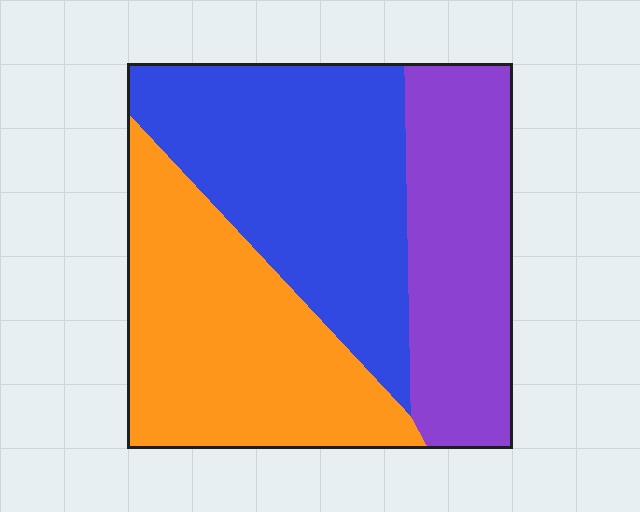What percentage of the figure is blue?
Blue takes up about three eighths (3/8) of the figure.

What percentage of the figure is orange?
Orange covers about 35% of the figure.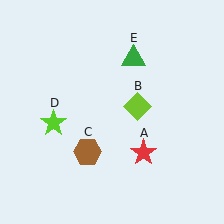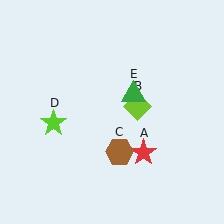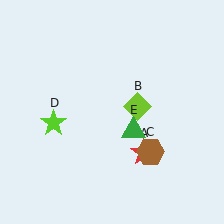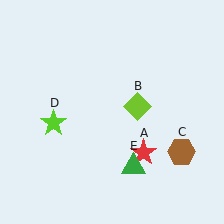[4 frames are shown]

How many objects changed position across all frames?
2 objects changed position: brown hexagon (object C), green triangle (object E).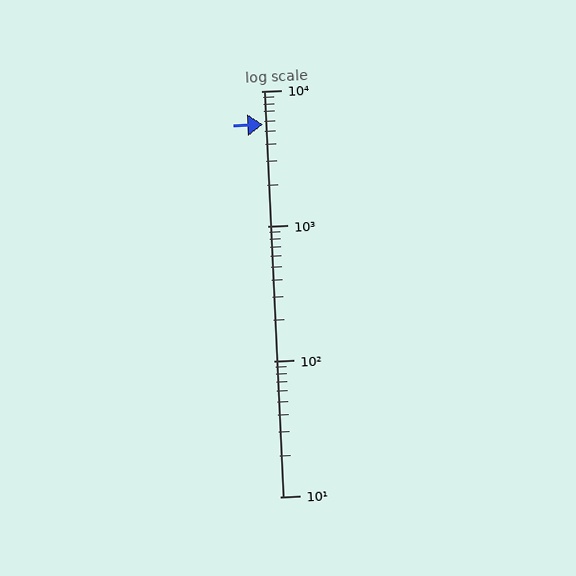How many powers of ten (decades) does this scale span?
The scale spans 3 decades, from 10 to 10000.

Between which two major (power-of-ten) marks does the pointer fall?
The pointer is between 1000 and 10000.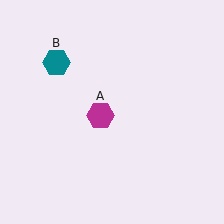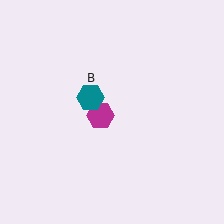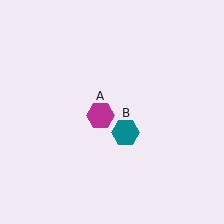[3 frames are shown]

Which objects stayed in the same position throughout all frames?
Magenta hexagon (object A) remained stationary.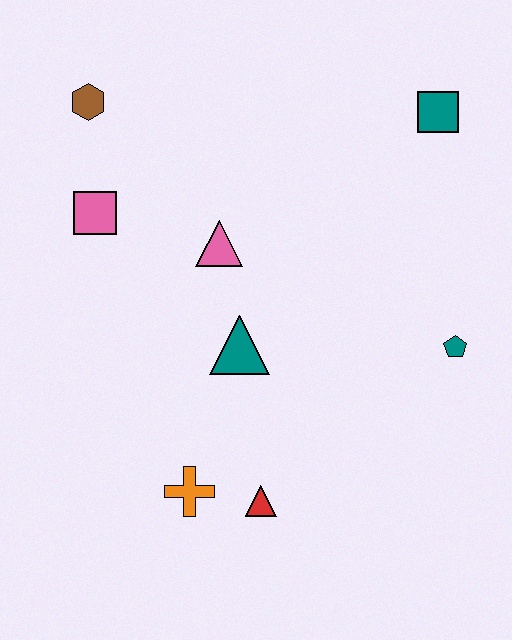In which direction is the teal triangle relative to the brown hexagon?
The teal triangle is below the brown hexagon.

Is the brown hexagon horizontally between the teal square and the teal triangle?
No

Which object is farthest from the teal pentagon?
The brown hexagon is farthest from the teal pentagon.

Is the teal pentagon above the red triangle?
Yes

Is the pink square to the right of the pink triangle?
No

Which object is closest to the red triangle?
The orange cross is closest to the red triangle.